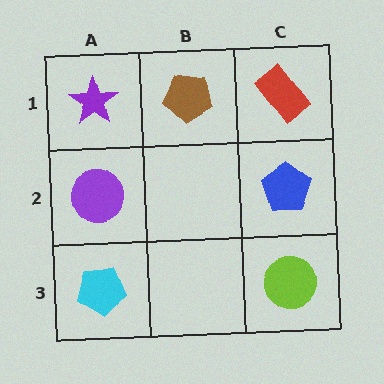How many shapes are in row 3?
2 shapes.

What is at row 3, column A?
A cyan pentagon.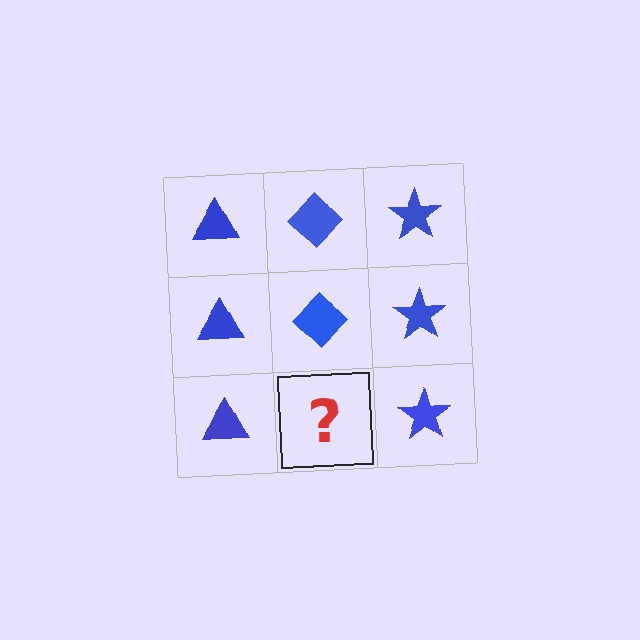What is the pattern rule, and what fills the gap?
The rule is that each column has a consistent shape. The gap should be filled with a blue diamond.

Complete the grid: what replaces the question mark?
The question mark should be replaced with a blue diamond.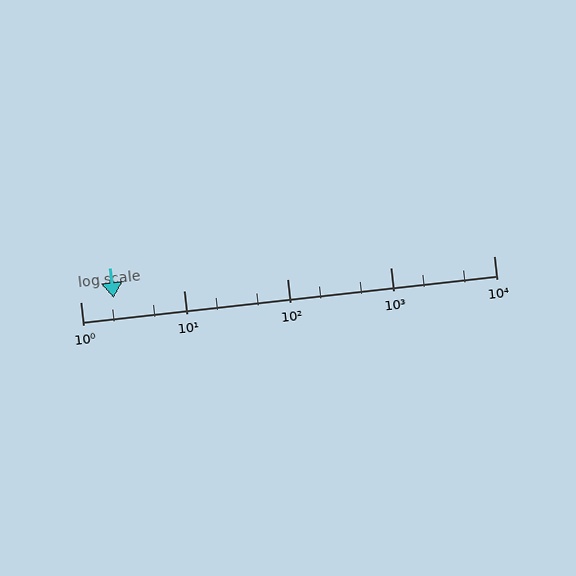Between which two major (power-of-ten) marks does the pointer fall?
The pointer is between 1 and 10.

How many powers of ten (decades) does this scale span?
The scale spans 4 decades, from 1 to 10000.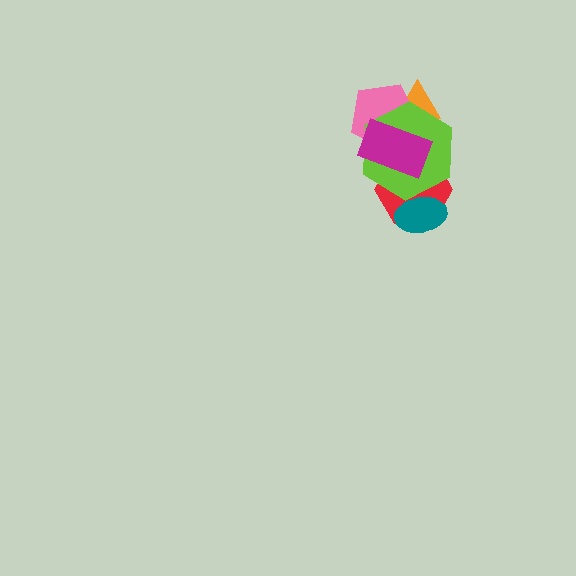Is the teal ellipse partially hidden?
Yes, it is partially covered by another shape.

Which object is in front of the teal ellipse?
The lime hexagon is in front of the teal ellipse.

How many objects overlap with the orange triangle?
3 objects overlap with the orange triangle.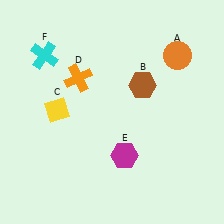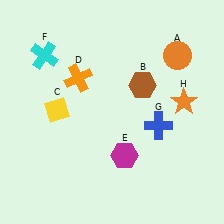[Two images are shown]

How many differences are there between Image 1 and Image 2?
There are 2 differences between the two images.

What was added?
A blue cross (G), an orange star (H) were added in Image 2.